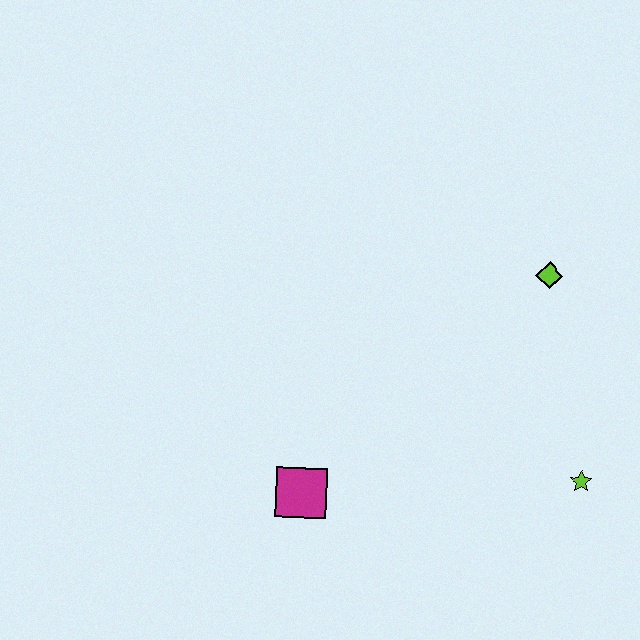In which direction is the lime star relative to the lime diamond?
The lime star is below the lime diamond.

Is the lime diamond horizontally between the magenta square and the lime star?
Yes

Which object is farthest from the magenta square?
The lime diamond is farthest from the magenta square.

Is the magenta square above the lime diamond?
No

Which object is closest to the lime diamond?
The lime star is closest to the lime diamond.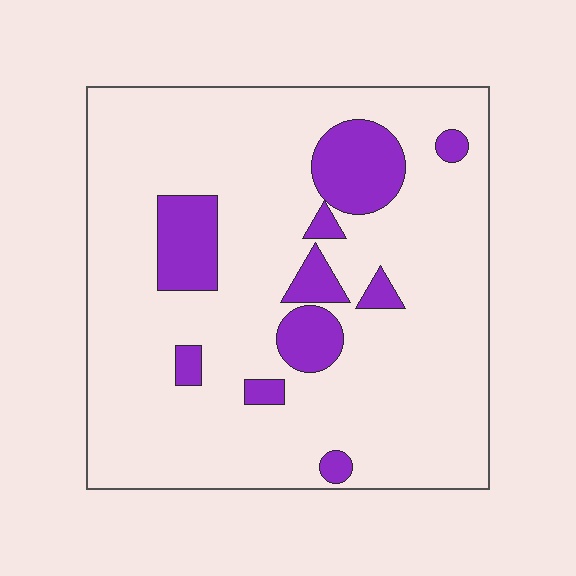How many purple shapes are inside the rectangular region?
10.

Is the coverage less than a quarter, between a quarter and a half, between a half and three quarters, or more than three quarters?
Less than a quarter.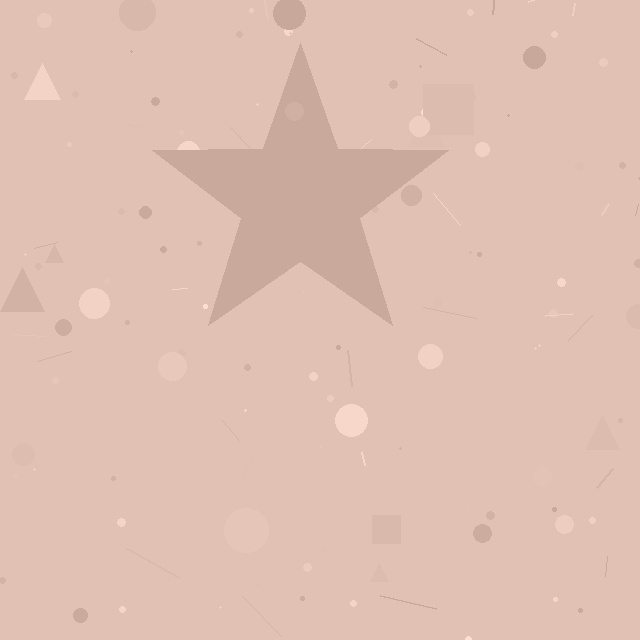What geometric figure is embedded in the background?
A star is embedded in the background.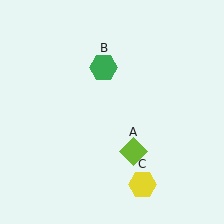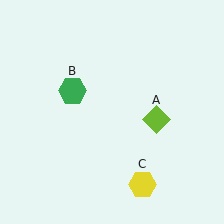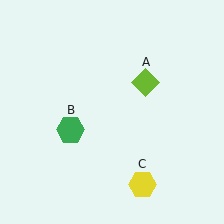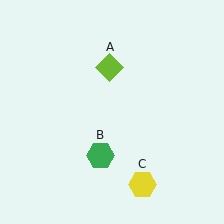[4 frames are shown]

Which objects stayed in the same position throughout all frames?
Yellow hexagon (object C) remained stationary.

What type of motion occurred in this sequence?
The lime diamond (object A), green hexagon (object B) rotated counterclockwise around the center of the scene.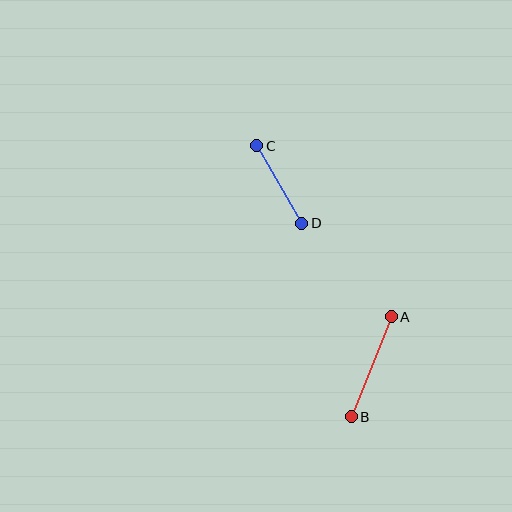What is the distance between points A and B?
The distance is approximately 107 pixels.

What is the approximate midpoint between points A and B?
The midpoint is at approximately (371, 367) pixels.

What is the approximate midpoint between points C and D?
The midpoint is at approximately (279, 185) pixels.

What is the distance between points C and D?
The distance is approximately 90 pixels.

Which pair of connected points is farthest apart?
Points A and B are farthest apart.